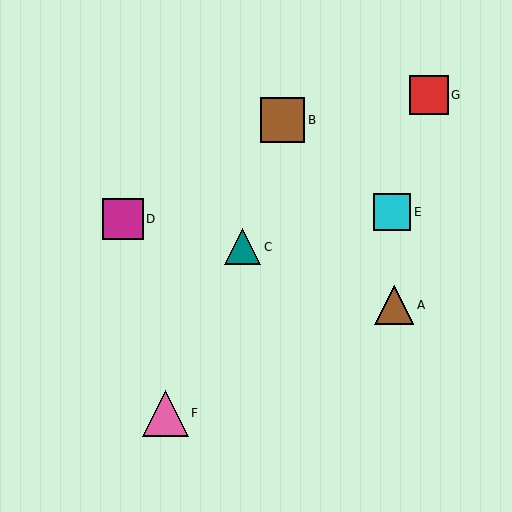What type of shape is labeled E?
Shape E is a cyan square.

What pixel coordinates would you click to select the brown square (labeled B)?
Click at (283, 120) to select the brown square B.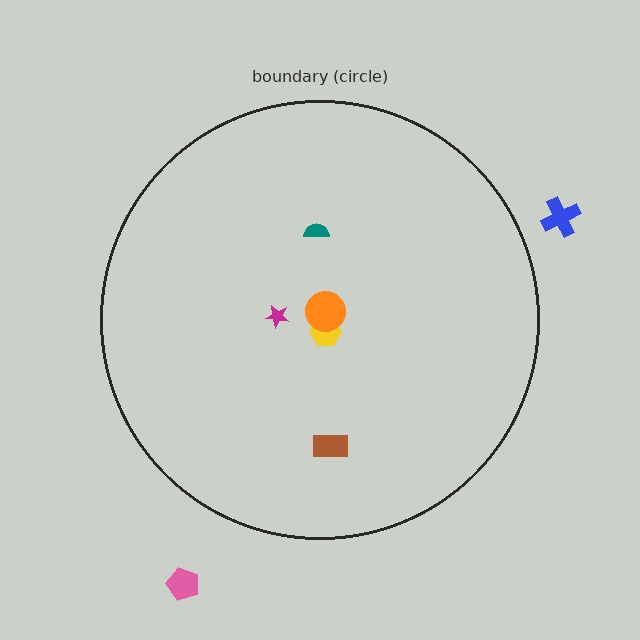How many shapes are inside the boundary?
5 inside, 2 outside.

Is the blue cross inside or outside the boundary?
Outside.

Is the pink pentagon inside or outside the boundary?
Outside.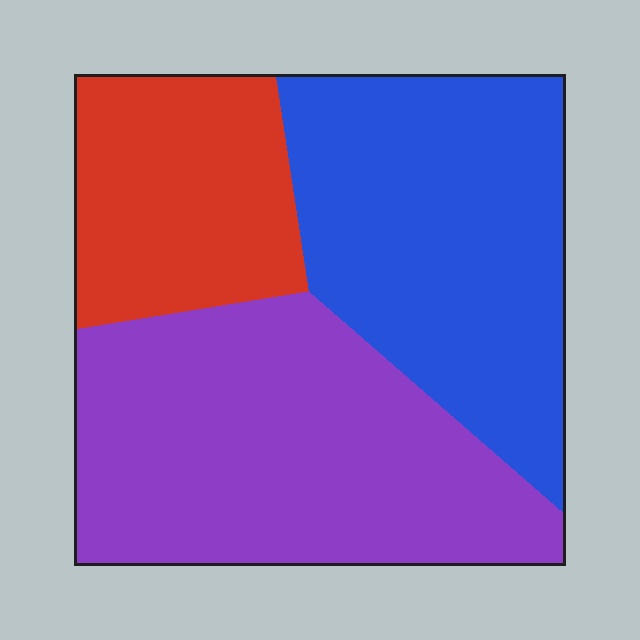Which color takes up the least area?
Red, at roughly 20%.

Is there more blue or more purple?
Purple.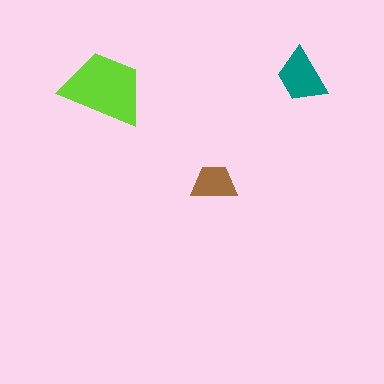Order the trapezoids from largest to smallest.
the lime one, the teal one, the brown one.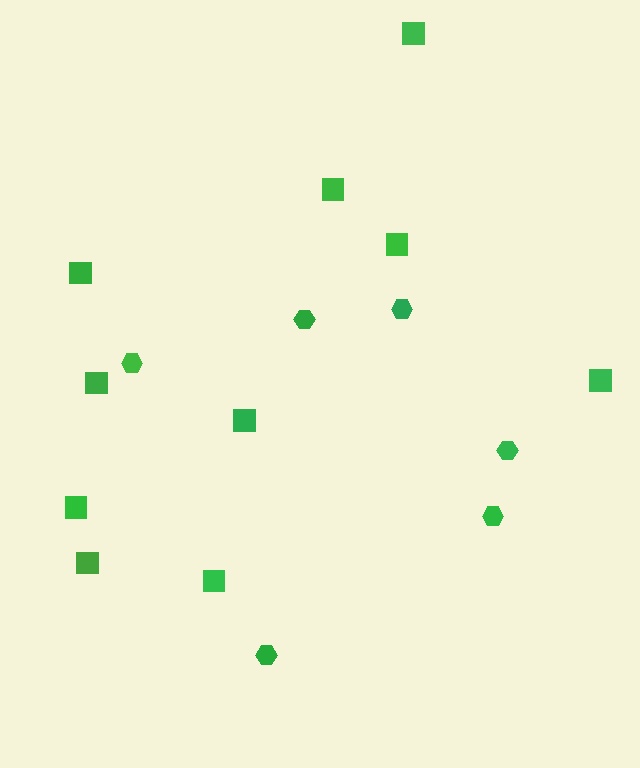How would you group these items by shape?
There are 2 groups: one group of hexagons (6) and one group of squares (10).